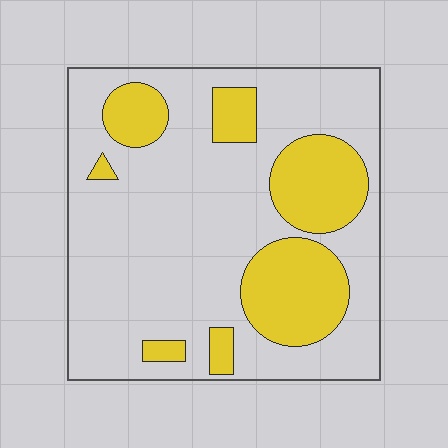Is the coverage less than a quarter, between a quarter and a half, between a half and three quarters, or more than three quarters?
Between a quarter and a half.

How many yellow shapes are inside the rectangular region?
7.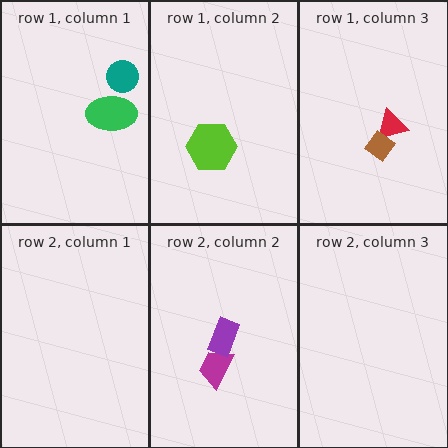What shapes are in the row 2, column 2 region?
The magenta trapezoid, the purple rectangle.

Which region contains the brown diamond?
The row 1, column 3 region.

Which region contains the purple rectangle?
The row 2, column 2 region.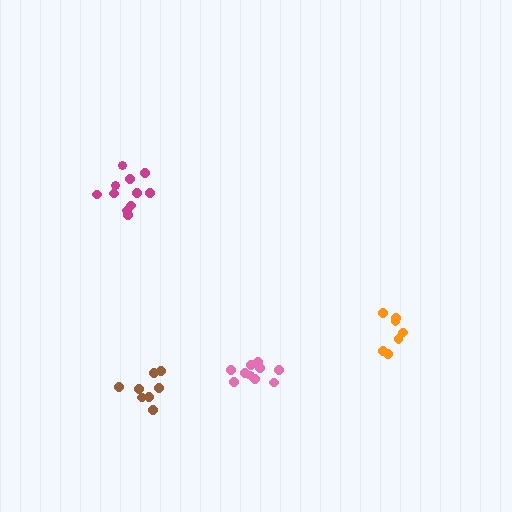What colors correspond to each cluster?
The clusters are colored: magenta, pink, orange, brown.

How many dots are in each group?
Group 1: 11 dots, Group 2: 10 dots, Group 3: 7 dots, Group 4: 8 dots (36 total).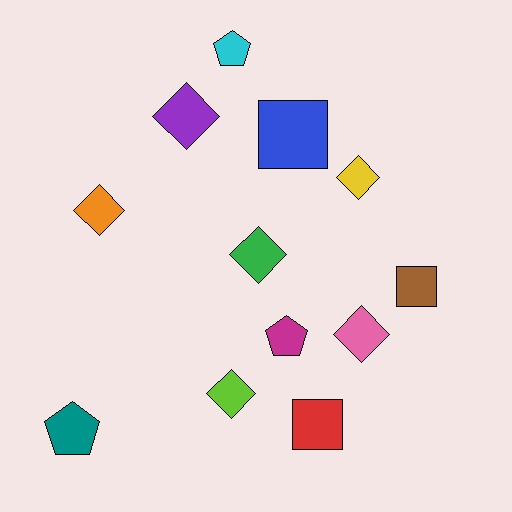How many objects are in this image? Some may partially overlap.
There are 12 objects.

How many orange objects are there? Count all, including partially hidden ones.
There is 1 orange object.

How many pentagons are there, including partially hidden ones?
There are 3 pentagons.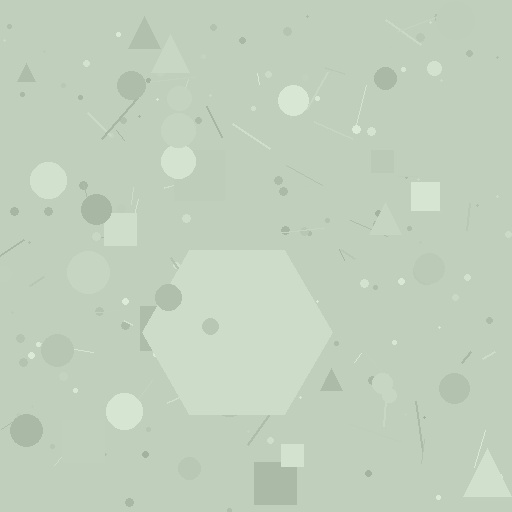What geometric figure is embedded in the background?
A hexagon is embedded in the background.